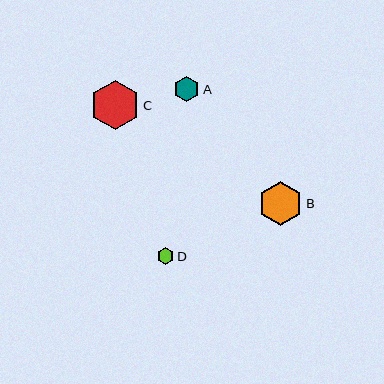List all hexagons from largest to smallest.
From largest to smallest: C, B, A, D.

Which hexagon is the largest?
Hexagon C is the largest with a size of approximately 50 pixels.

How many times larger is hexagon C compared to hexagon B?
Hexagon C is approximately 1.1 times the size of hexagon B.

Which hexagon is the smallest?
Hexagon D is the smallest with a size of approximately 17 pixels.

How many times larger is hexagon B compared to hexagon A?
Hexagon B is approximately 1.7 times the size of hexagon A.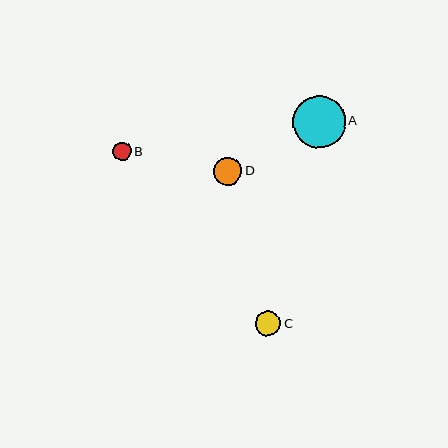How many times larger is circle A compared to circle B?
Circle A is approximately 2.8 times the size of circle B.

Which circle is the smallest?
Circle B is the smallest with a size of approximately 18 pixels.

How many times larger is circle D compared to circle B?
Circle D is approximately 1.5 times the size of circle B.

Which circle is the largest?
Circle A is the largest with a size of approximately 52 pixels.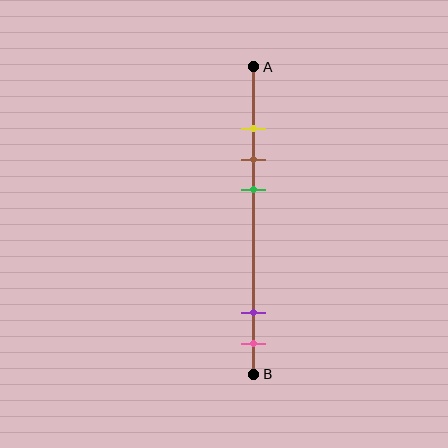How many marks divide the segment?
There are 5 marks dividing the segment.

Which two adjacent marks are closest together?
The yellow and brown marks are the closest adjacent pair.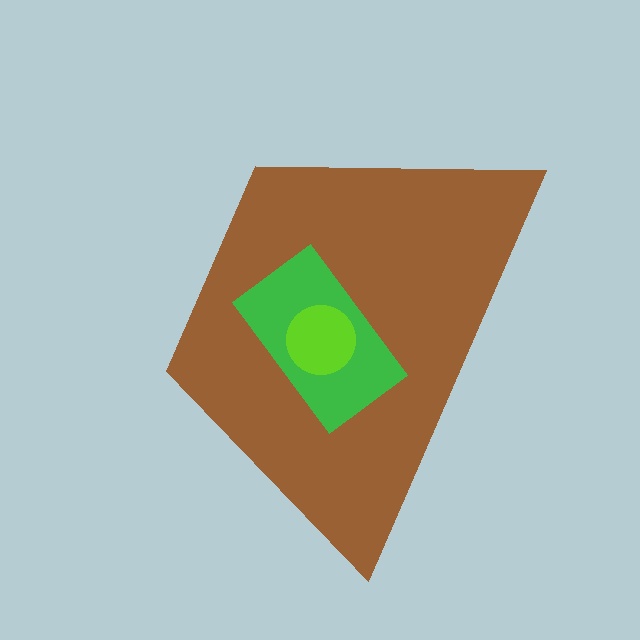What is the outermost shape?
The brown trapezoid.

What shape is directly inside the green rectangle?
The lime circle.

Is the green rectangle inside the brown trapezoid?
Yes.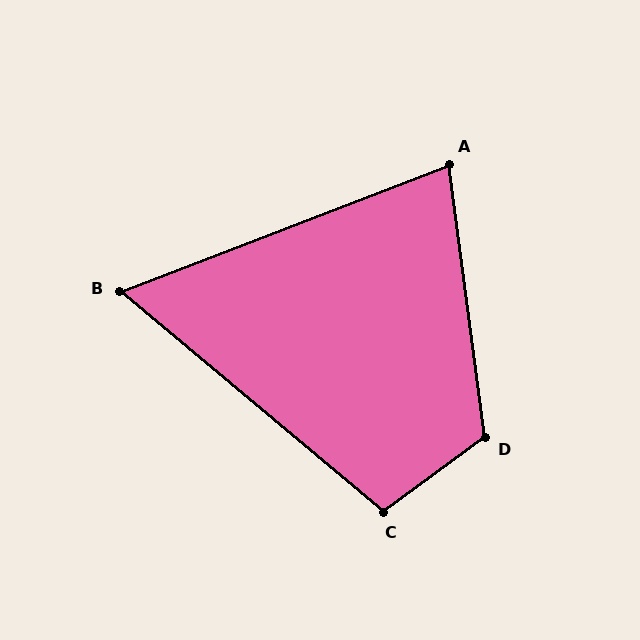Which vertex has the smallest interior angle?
B, at approximately 61 degrees.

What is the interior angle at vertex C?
Approximately 104 degrees (obtuse).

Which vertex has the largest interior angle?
D, at approximately 119 degrees.